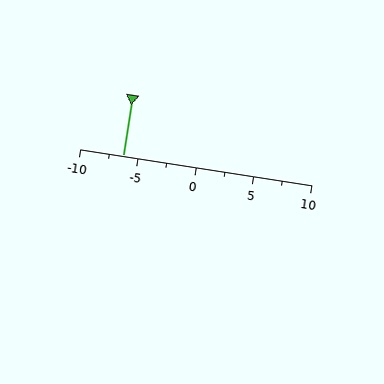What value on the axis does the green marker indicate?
The marker indicates approximately -6.2.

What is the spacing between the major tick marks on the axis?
The major ticks are spaced 5 apart.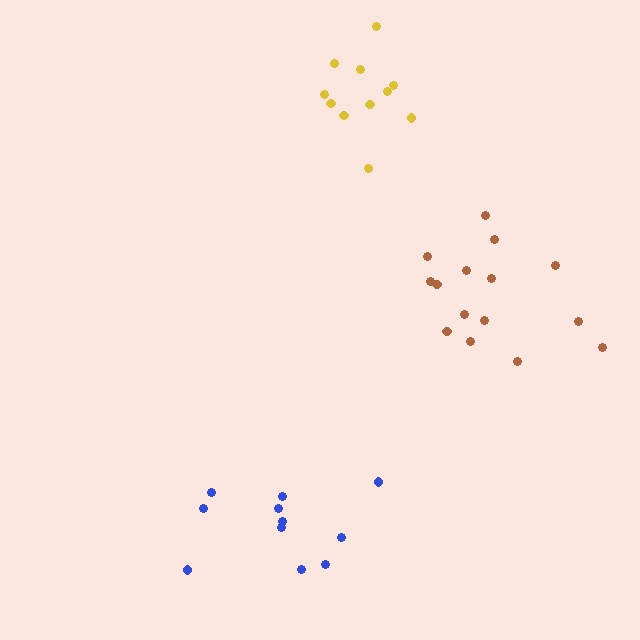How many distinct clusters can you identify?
There are 3 distinct clusters.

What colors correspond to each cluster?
The clusters are colored: yellow, brown, blue.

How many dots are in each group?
Group 1: 11 dots, Group 2: 15 dots, Group 3: 11 dots (37 total).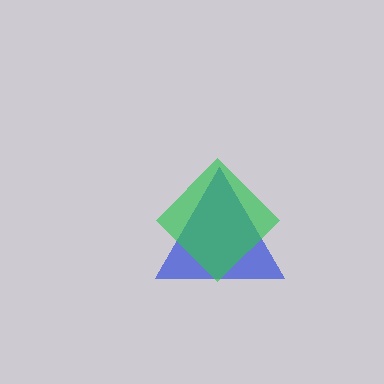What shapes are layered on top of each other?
The layered shapes are: a blue triangle, a green diamond.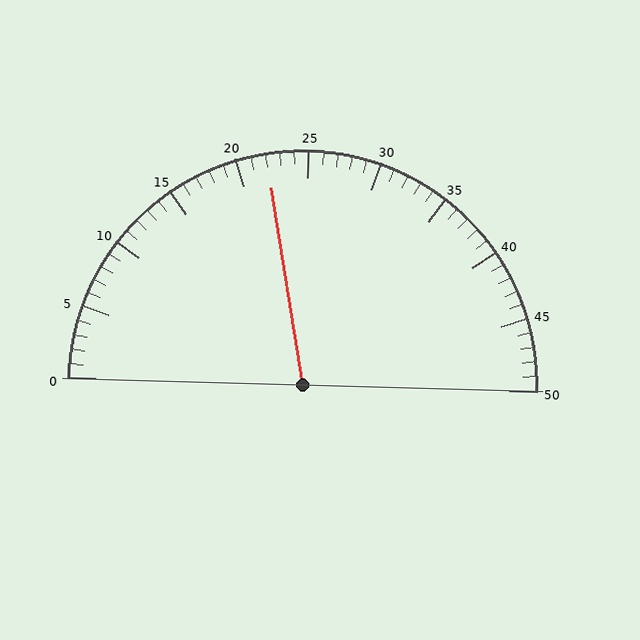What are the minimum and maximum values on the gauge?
The gauge ranges from 0 to 50.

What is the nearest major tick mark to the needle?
The nearest major tick mark is 20.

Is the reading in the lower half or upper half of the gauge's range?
The reading is in the lower half of the range (0 to 50).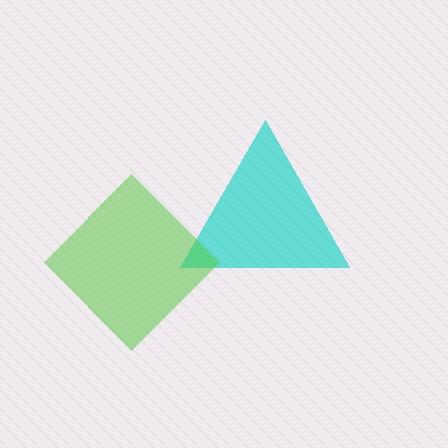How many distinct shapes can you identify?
There are 2 distinct shapes: a cyan triangle, a lime diamond.